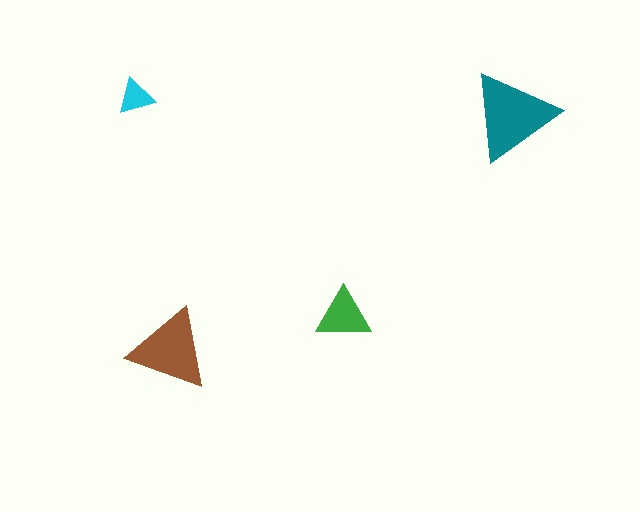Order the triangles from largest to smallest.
the teal one, the brown one, the green one, the cyan one.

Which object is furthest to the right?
The teal triangle is rightmost.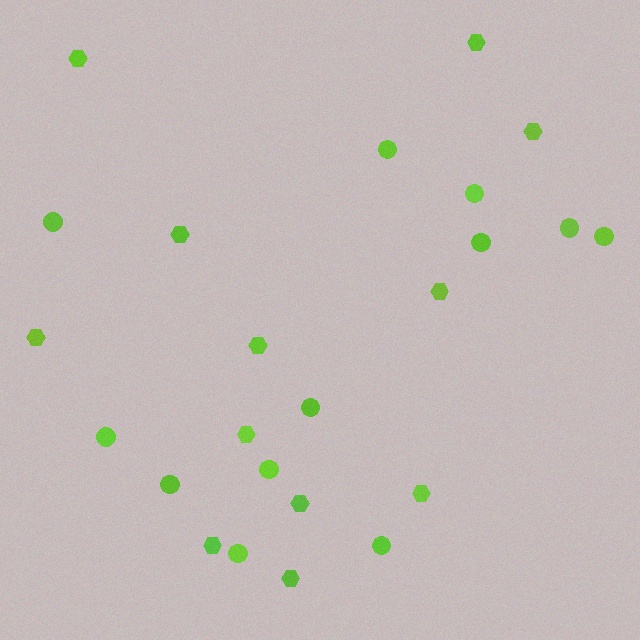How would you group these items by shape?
There are 2 groups: one group of circles (12) and one group of hexagons (12).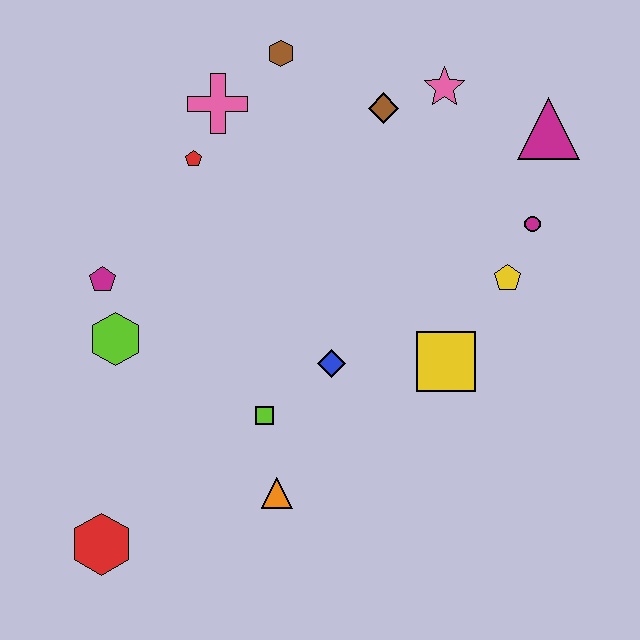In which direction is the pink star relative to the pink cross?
The pink star is to the right of the pink cross.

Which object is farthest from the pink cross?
The red hexagon is farthest from the pink cross.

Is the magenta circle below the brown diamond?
Yes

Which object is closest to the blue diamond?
The lime square is closest to the blue diamond.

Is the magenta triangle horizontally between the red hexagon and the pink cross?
No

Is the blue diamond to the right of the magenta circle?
No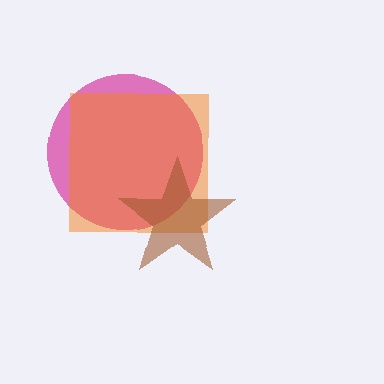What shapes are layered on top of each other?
The layered shapes are: a magenta circle, an orange square, a brown star.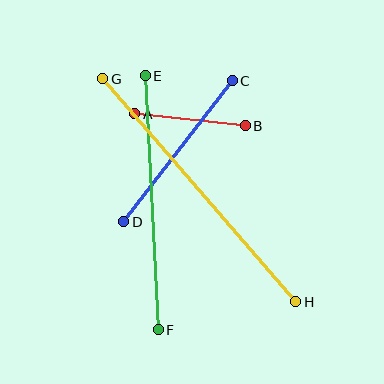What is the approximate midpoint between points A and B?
The midpoint is at approximately (190, 120) pixels.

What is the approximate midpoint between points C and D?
The midpoint is at approximately (178, 151) pixels.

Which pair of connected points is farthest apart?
Points G and H are farthest apart.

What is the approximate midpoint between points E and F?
The midpoint is at approximately (152, 203) pixels.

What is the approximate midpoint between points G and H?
The midpoint is at approximately (199, 190) pixels.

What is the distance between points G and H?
The distance is approximately 295 pixels.